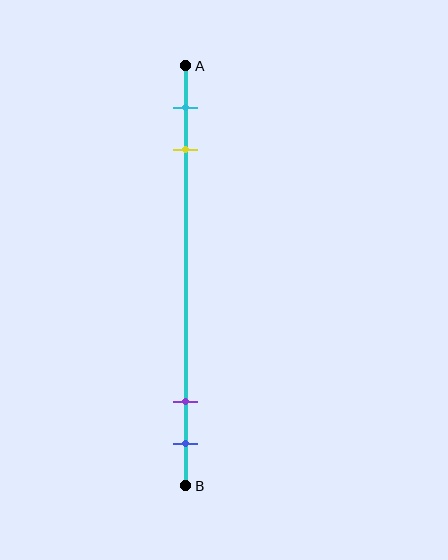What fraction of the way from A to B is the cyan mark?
The cyan mark is approximately 10% (0.1) of the way from A to B.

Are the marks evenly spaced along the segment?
No, the marks are not evenly spaced.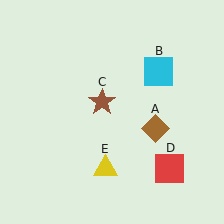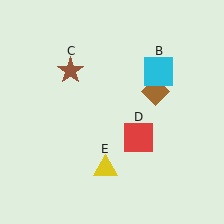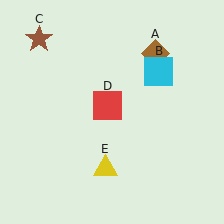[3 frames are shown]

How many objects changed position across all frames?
3 objects changed position: brown diamond (object A), brown star (object C), red square (object D).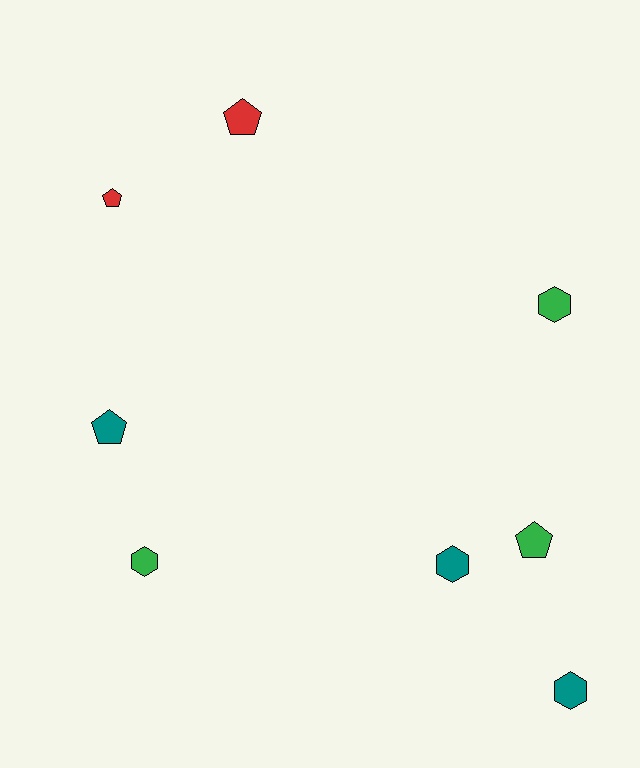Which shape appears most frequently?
Hexagon, with 4 objects.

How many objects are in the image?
There are 8 objects.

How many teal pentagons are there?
There is 1 teal pentagon.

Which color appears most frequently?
Teal, with 3 objects.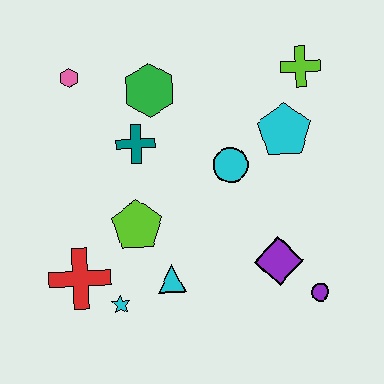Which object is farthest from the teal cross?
The purple circle is farthest from the teal cross.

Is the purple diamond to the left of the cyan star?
No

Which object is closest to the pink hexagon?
The green hexagon is closest to the pink hexagon.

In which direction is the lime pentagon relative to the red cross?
The lime pentagon is to the right of the red cross.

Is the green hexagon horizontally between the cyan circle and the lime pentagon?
Yes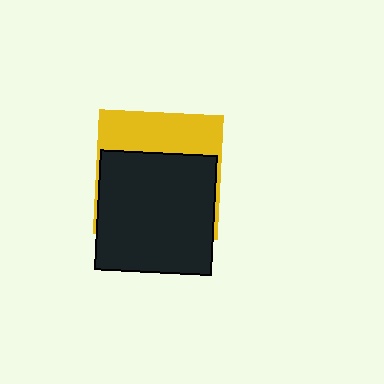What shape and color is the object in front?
The object in front is a black rectangle.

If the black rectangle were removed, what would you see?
You would see the complete yellow square.